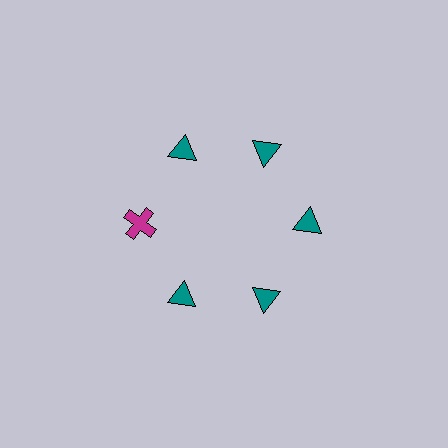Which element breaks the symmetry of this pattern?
The magenta cross at roughly the 9 o'clock position breaks the symmetry. All other shapes are teal triangles.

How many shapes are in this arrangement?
There are 6 shapes arranged in a ring pattern.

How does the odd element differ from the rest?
It differs in both color (magenta instead of teal) and shape (cross instead of triangle).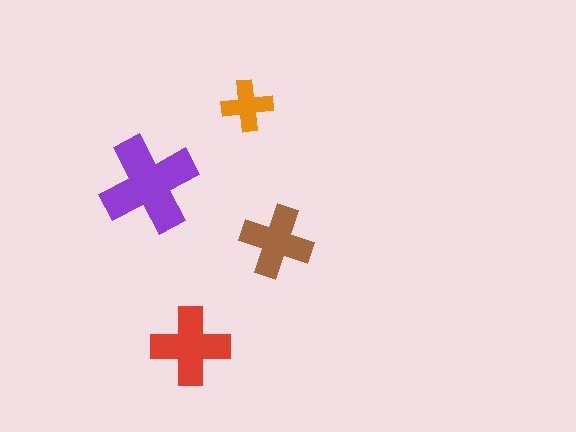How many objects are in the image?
There are 4 objects in the image.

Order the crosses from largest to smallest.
the purple one, the red one, the brown one, the orange one.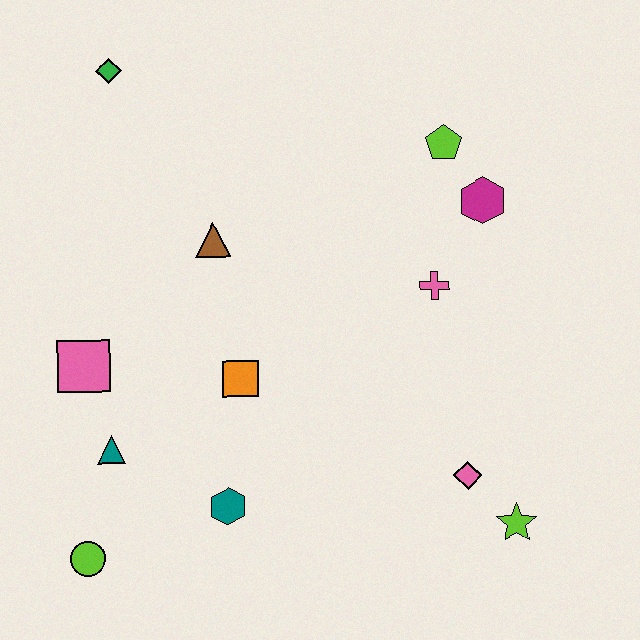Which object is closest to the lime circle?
The teal triangle is closest to the lime circle.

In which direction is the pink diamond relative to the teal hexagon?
The pink diamond is to the right of the teal hexagon.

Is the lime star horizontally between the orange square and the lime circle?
No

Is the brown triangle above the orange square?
Yes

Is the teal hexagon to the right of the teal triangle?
Yes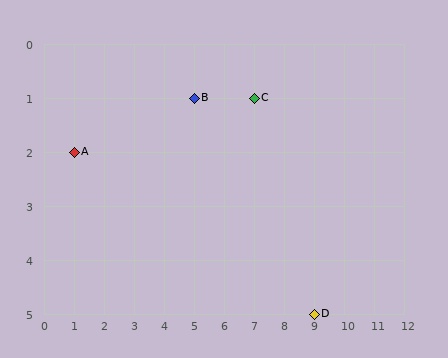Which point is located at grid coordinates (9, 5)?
Point D is at (9, 5).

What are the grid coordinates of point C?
Point C is at grid coordinates (7, 1).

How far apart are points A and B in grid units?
Points A and B are 4 columns and 1 row apart (about 4.1 grid units diagonally).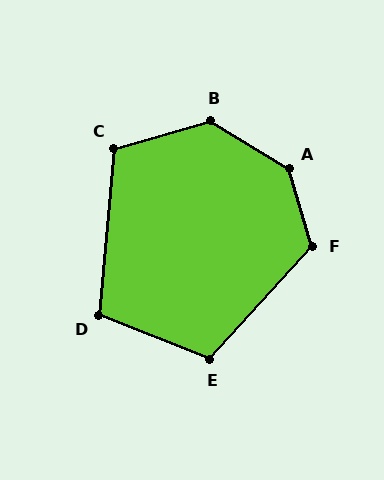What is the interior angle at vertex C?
Approximately 111 degrees (obtuse).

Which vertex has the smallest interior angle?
D, at approximately 106 degrees.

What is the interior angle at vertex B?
Approximately 133 degrees (obtuse).